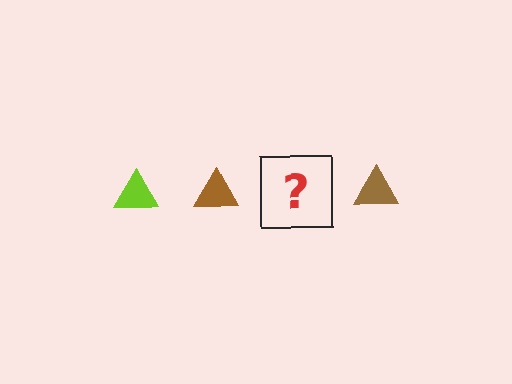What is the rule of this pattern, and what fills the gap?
The rule is that the pattern cycles through lime, brown triangles. The gap should be filled with a lime triangle.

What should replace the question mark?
The question mark should be replaced with a lime triangle.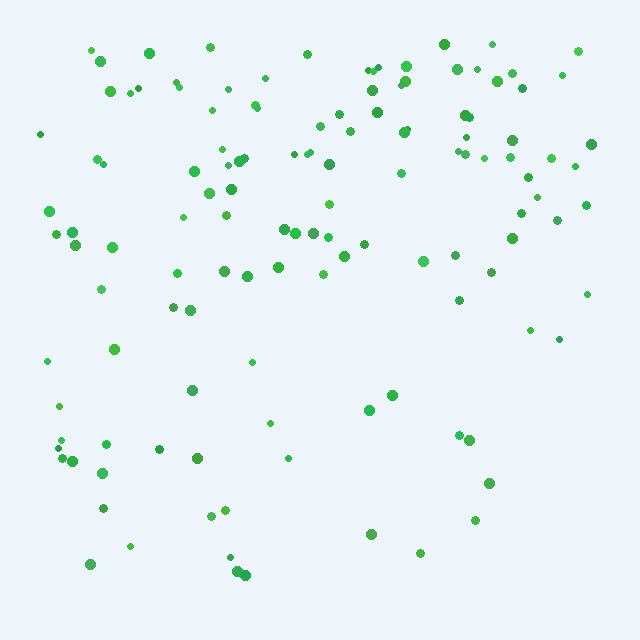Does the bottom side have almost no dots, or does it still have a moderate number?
Still a moderate number, just noticeably fewer than the top.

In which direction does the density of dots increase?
From bottom to top, with the top side densest.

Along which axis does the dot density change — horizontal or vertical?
Vertical.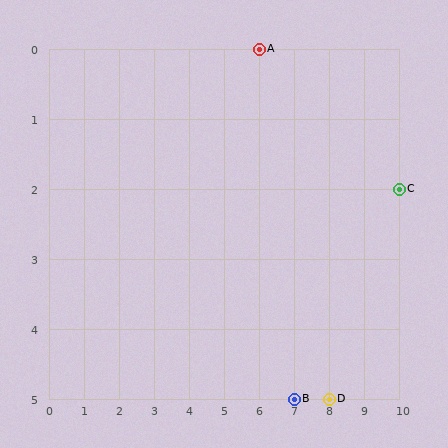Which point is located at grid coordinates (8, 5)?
Point D is at (8, 5).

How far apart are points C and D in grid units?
Points C and D are 2 columns and 3 rows apart (about 3.6 grid units diagonally).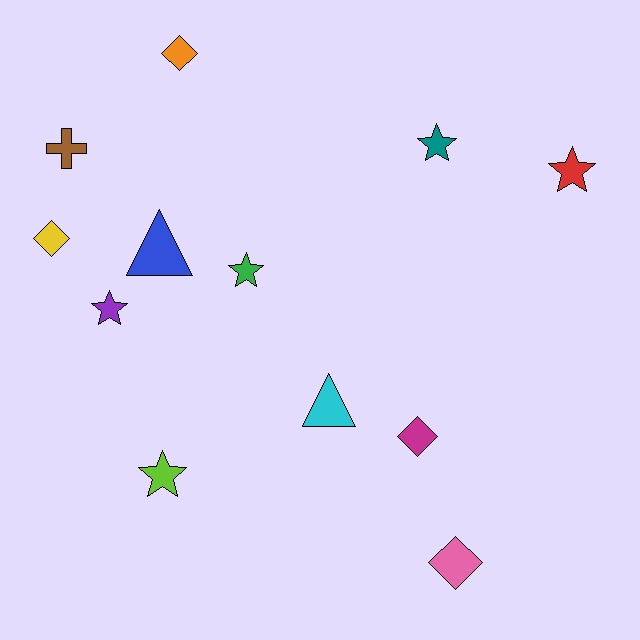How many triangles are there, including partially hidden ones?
There are 2 triangles.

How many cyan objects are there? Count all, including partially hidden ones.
There is 1 cyan object.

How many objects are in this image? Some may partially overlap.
There are 12 objects.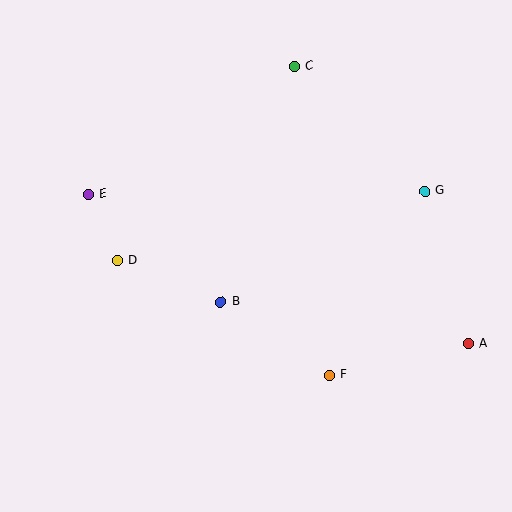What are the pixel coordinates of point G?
Point G is at (425, 191).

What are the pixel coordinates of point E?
Point E is at (89, 195).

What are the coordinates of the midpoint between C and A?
The midpoint between C and A is at (381, 205).